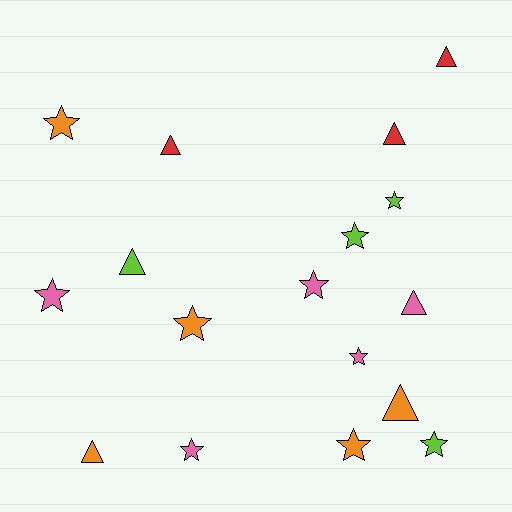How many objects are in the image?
There are 17 objects.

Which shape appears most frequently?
Star, with 10 objects.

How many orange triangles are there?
There are 2 orange triangles.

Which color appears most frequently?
Pink, with 5 objects.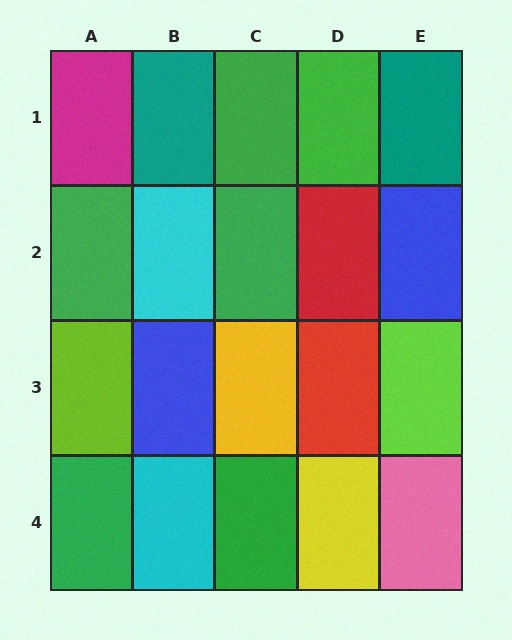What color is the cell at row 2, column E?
Blue.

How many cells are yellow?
2 cells are yellow.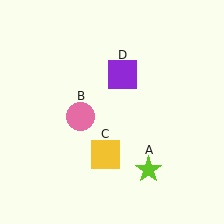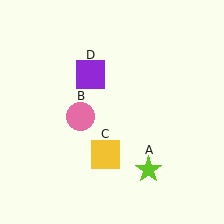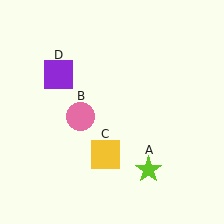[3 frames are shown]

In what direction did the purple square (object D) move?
The purple square (object D) moved left.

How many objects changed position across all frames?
1 object changed position: purple square (object D).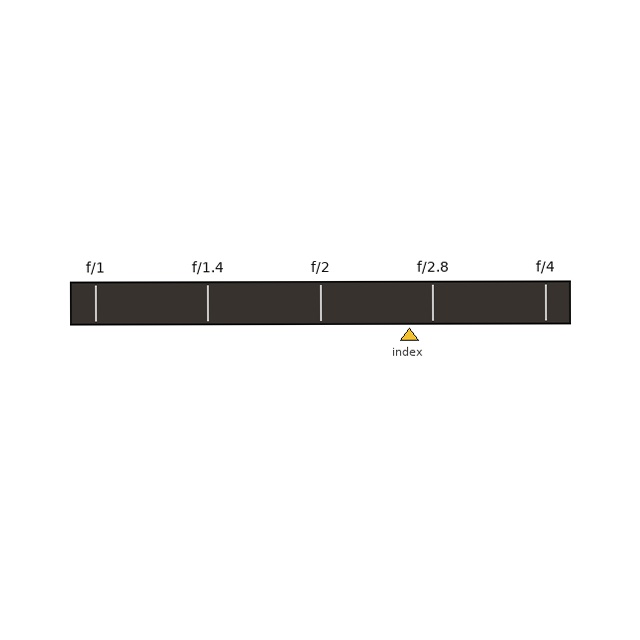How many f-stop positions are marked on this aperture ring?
There are 5 f-stop positions marked.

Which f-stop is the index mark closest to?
The index mark is closest to f/2.8.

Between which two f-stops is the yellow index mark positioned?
The index mark is between f/2 and f/2.8.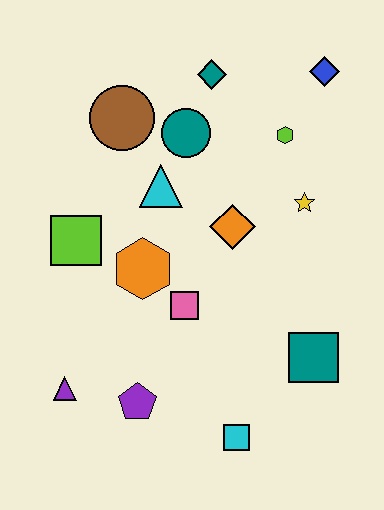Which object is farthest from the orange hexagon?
The blue diamond is farthest from the orange hexagon.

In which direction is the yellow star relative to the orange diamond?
The yellow star is to the right of the orange diamond.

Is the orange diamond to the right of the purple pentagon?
Yes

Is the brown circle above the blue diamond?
No